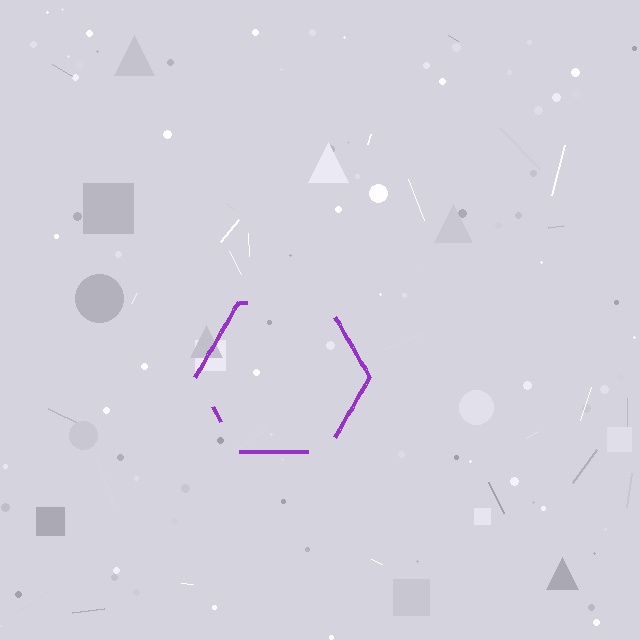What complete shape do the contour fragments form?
The contour fragments form a hexagon.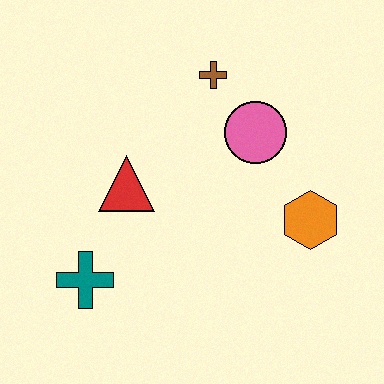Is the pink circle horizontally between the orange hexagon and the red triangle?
Yes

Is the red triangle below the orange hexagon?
No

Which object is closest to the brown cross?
The pink circle is closest to the brown cross.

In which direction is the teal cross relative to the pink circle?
The teal cross is to the left of the pink circle.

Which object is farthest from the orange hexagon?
The teal cross is farthest from the orange hexagon.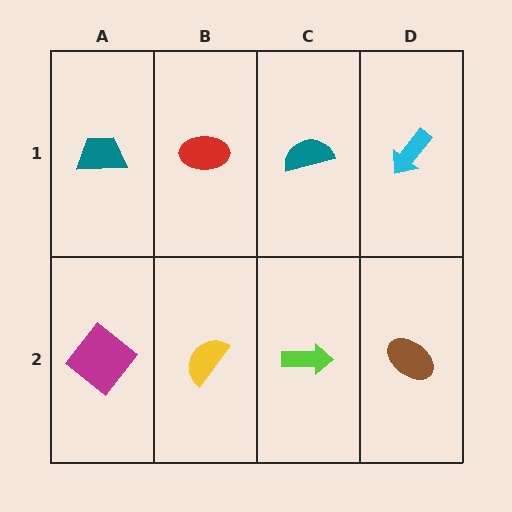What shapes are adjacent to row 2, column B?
A red ellipse (row 1, column B), a magenta diamond (row 2, column A), a lime arrow (row 2, column C).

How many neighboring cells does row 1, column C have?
3.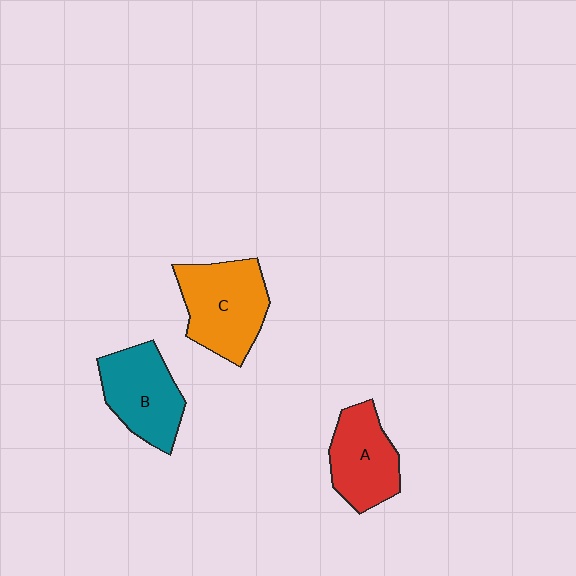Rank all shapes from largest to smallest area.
From largest to smallest: C (orange), B (teal), A (red).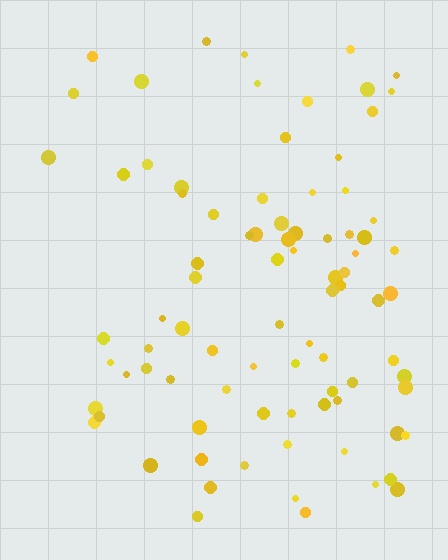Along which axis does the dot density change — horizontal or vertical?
Horizontal.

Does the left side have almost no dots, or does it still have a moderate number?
Still a moderate number, just noticeably fewer than the right.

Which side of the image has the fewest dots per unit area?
The left.